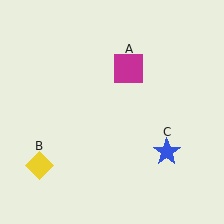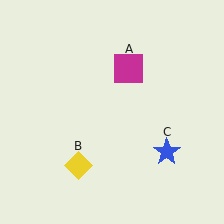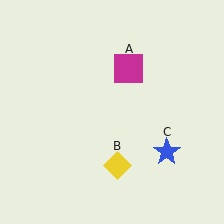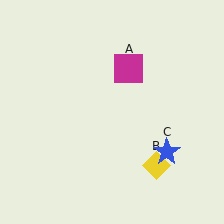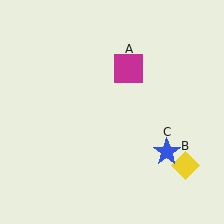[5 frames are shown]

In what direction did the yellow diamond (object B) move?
The yellow diamond (object B) moved right.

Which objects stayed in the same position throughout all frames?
Magenta square (object A) and blue star (object C) remained stationary.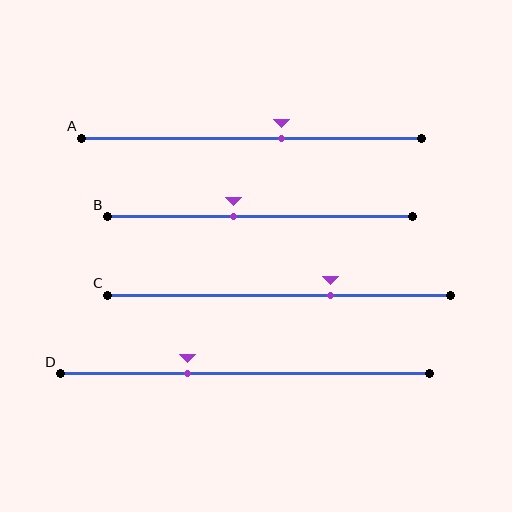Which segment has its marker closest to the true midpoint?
Segment B has its marker closest to the true midpoint.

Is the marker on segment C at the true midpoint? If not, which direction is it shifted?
No, the marker on segment C is shifted to the right by about 15% of the segment length.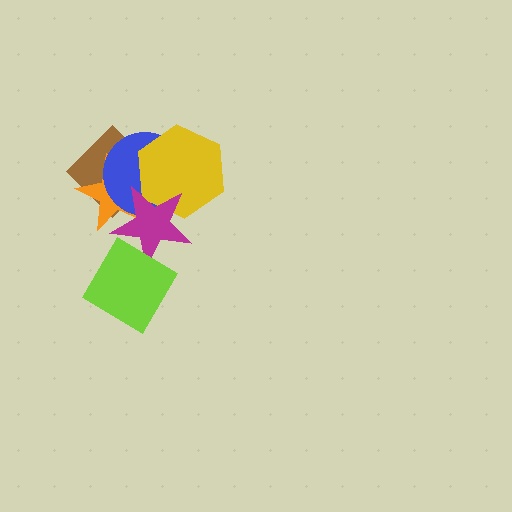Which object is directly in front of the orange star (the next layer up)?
The blue circle is directly in front of the orange star.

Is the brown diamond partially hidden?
Yes, it is partially covered by another shape.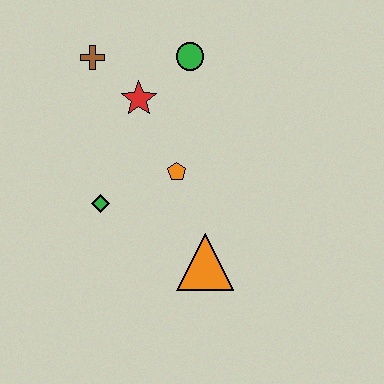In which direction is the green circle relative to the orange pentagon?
The green circle is above the orange pentagon.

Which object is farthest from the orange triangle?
The brown cross is farthest from the orange triangle.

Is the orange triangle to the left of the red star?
No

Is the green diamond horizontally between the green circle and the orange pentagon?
No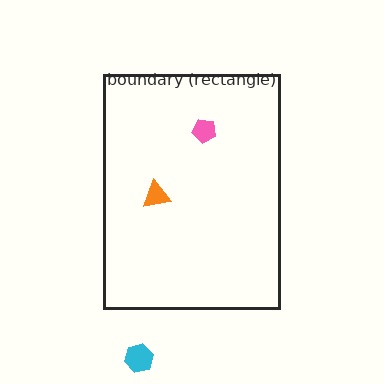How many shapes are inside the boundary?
2 inside, 1 outside.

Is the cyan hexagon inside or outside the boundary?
Outside.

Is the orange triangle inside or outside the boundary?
Inside.